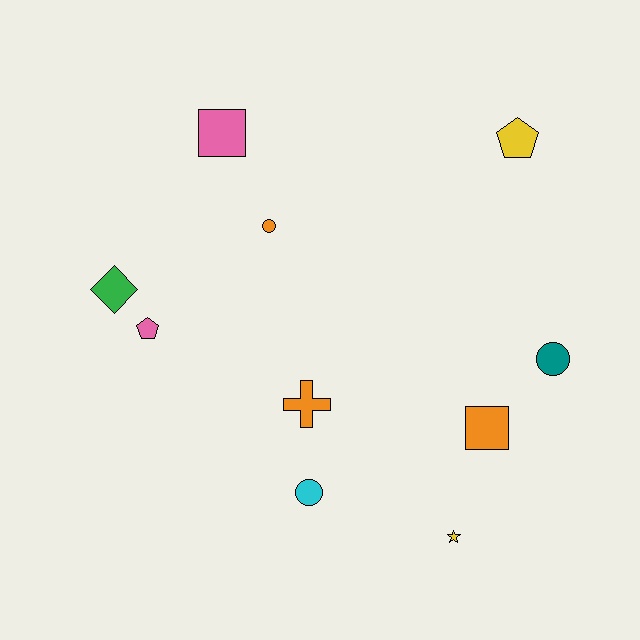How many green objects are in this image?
There is 1 green object.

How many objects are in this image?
There are 10 objects.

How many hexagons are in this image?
There are no hexagons.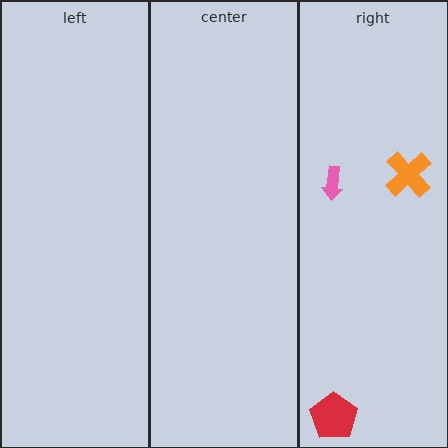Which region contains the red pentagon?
The right region.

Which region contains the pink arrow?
The right region.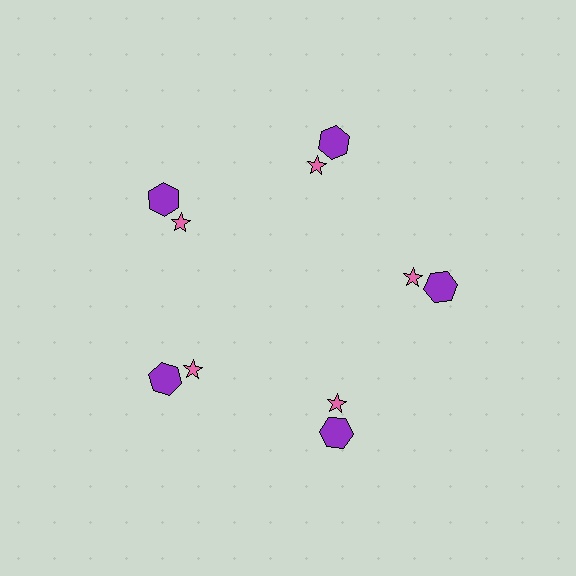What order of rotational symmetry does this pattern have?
This pattern has 5-fold rotational symmetry.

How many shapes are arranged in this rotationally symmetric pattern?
There are 10 shapes, arranged in 5 groups of 2.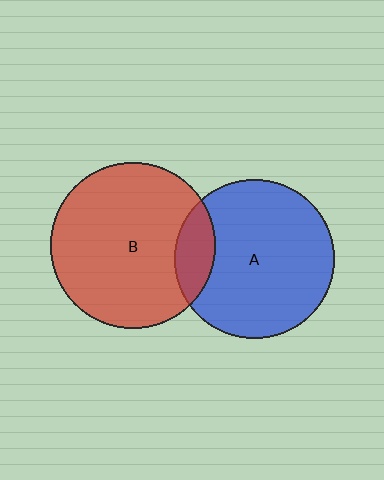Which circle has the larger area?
Circle B (red).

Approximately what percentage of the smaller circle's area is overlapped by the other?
Approximately 15%.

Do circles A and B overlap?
Yes.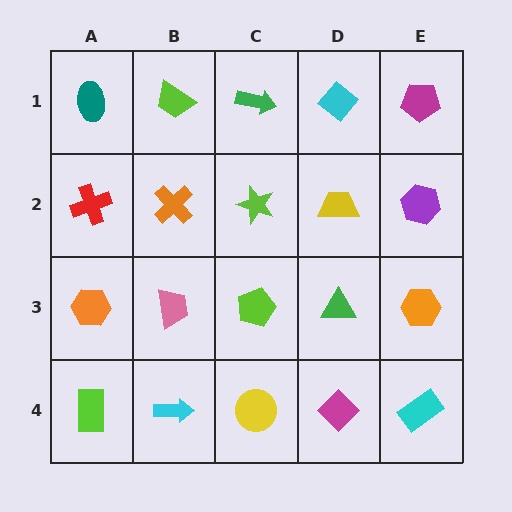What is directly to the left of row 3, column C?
A pink trapezoid.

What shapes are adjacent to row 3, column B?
An orange cross (row 2, column B), a cyan arrow (row 4, column B), an orange hexagon (row 3, column A), a lime pentagon (row 3, column C).